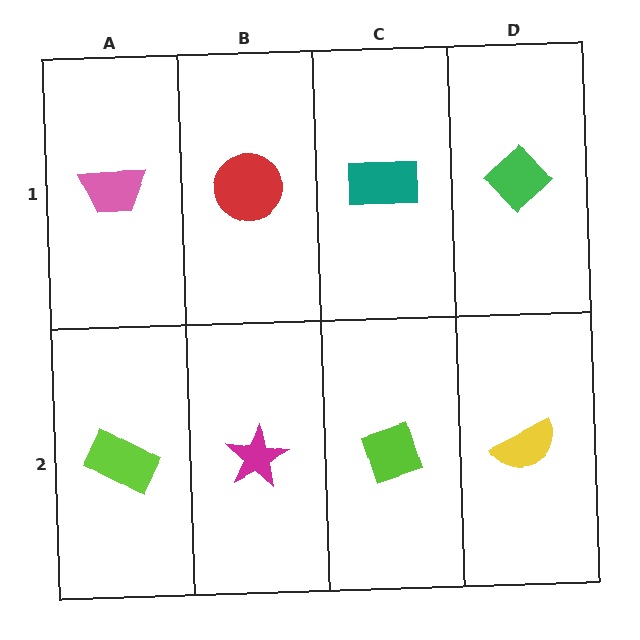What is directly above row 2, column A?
A pink trapezoid.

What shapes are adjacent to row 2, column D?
A green diamond (row 1, column D), a lime diamond (row 2, column C).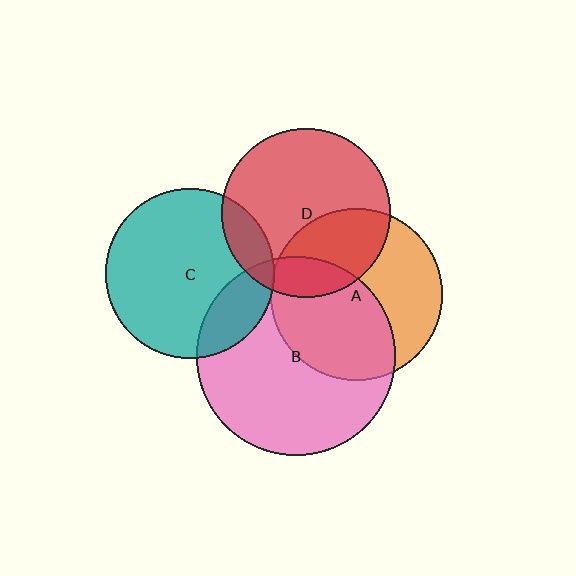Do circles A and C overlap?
Yes.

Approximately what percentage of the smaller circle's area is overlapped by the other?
Approximately 5%.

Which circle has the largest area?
Circle B (pink).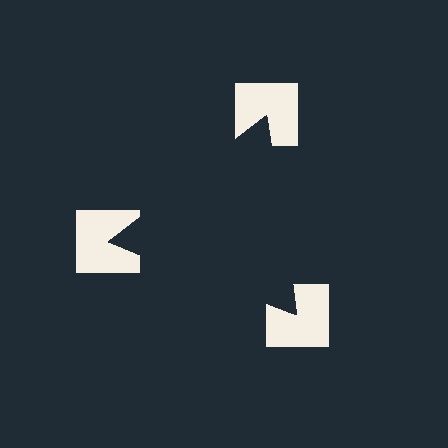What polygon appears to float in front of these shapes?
An illusory triangle — its edges are inferred from the aligned wedge cuts in the notched squares, not physically drawn.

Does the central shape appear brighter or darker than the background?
It typically appears slightly darker than the background, even though no actual brightness change is drawn.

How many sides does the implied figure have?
3 sides.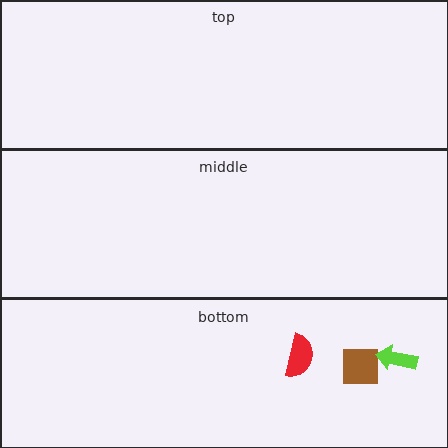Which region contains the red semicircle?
The bottom region.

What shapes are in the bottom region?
The red semicircle, the brown square, the lime arrow.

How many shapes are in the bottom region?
3.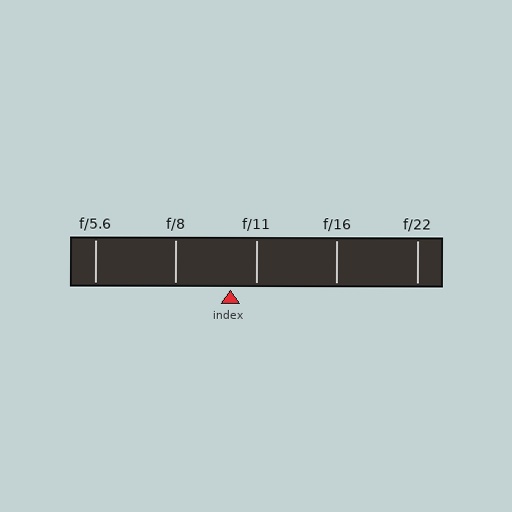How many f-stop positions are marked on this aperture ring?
There are 5 f-stop positions marked.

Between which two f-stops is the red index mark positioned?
The index mark is between f/8 and f/11.